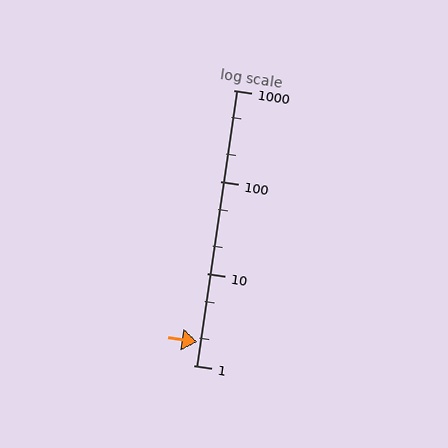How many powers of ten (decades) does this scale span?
The scale spans 3 decades, from 1 to 1000.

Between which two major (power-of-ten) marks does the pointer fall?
The pointer is between 1 and 10.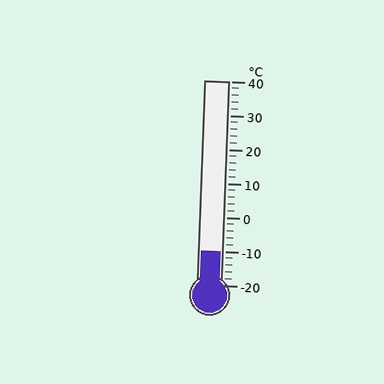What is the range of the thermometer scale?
The thermometer scale ranges from -20°C to 40°C.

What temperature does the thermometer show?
The thermometer shows approximately -10°C.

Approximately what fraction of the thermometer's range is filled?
The thermometer is filled to approximately 15% of its range.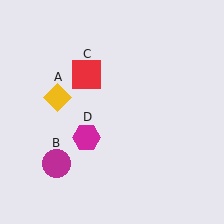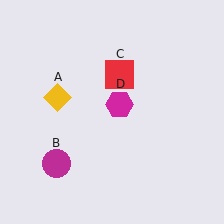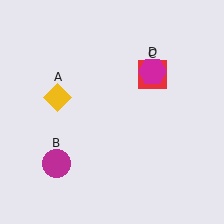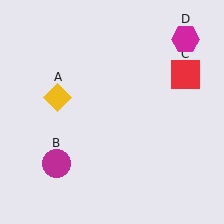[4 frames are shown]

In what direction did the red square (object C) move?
The red square (object C) moved right.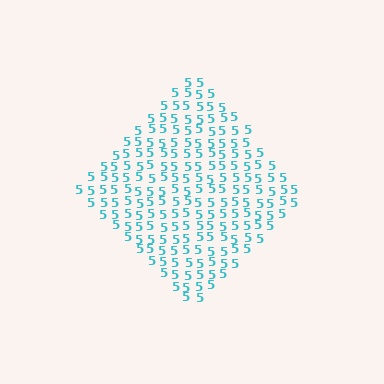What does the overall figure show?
The overall figure shows a diamond.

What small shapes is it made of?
It is made of small digit 5's.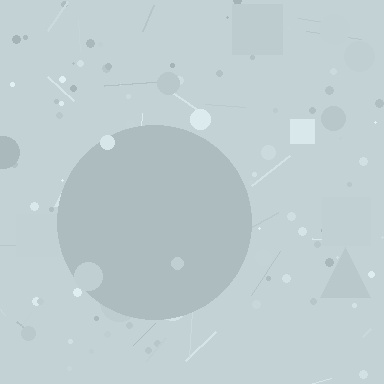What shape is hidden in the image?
A circle is hidden in the image.